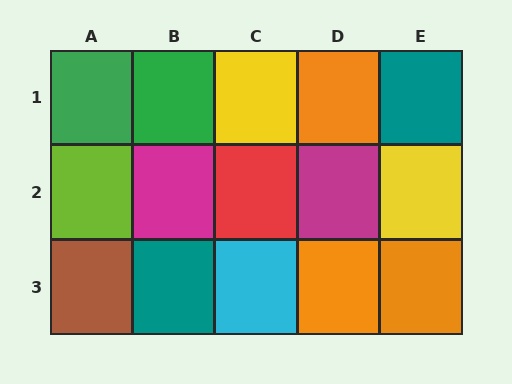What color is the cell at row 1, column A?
Green.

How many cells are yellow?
2 cells are yellow.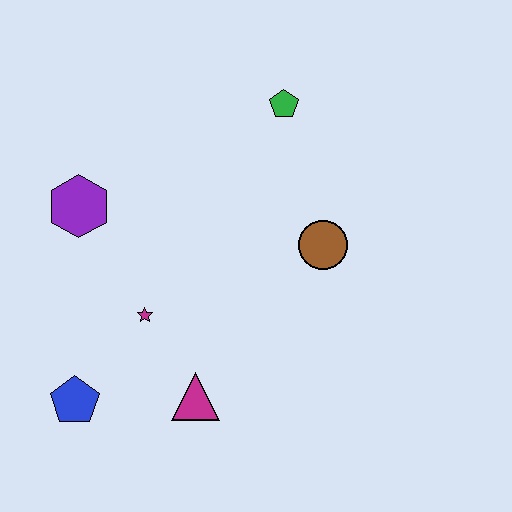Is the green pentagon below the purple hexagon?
No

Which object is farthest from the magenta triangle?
The green pentagon is farthest from the magenta triangle.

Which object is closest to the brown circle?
The green pentagon is closest to the brown circle.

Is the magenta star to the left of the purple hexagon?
No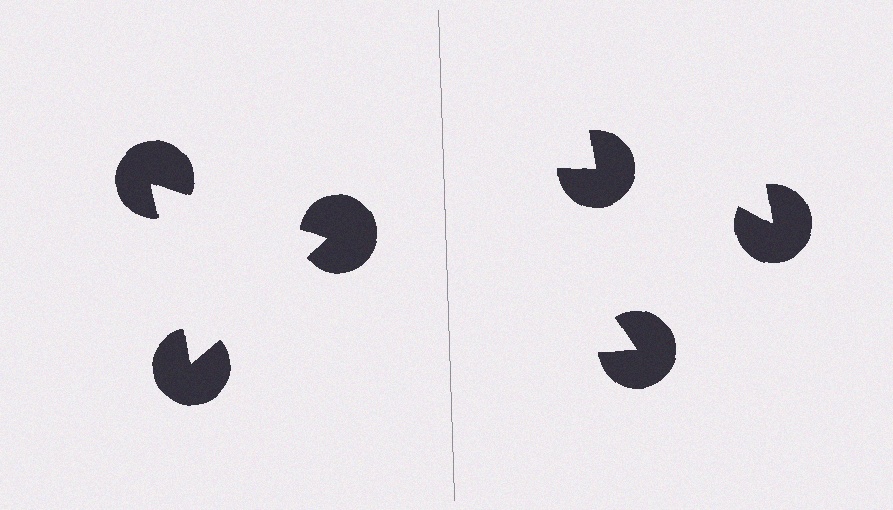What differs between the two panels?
The pac-man discs are positioned identically on both sides; only the wedge orientations differ. On the left they align to a triangle; on the right they are misaligned.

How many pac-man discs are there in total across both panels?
6 — 3 on each side.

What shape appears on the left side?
An illusory triangle.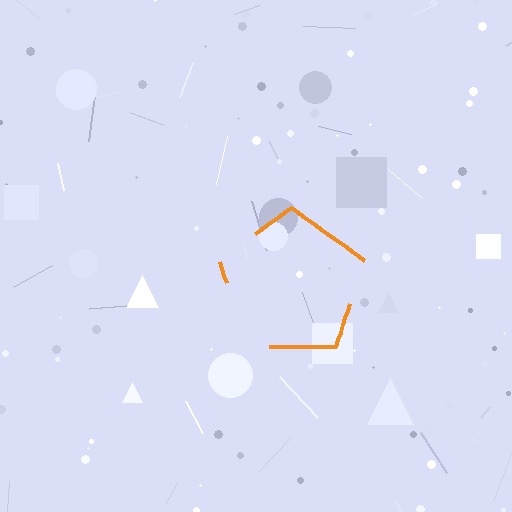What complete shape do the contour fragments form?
The contour fragments form a pentagon.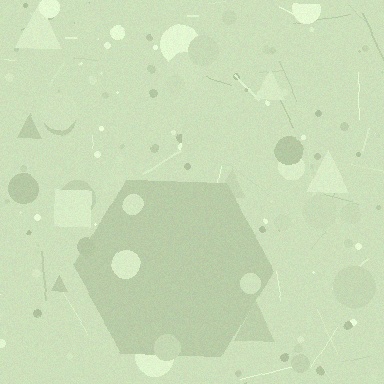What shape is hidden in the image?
A hexagon is hidden in the image.